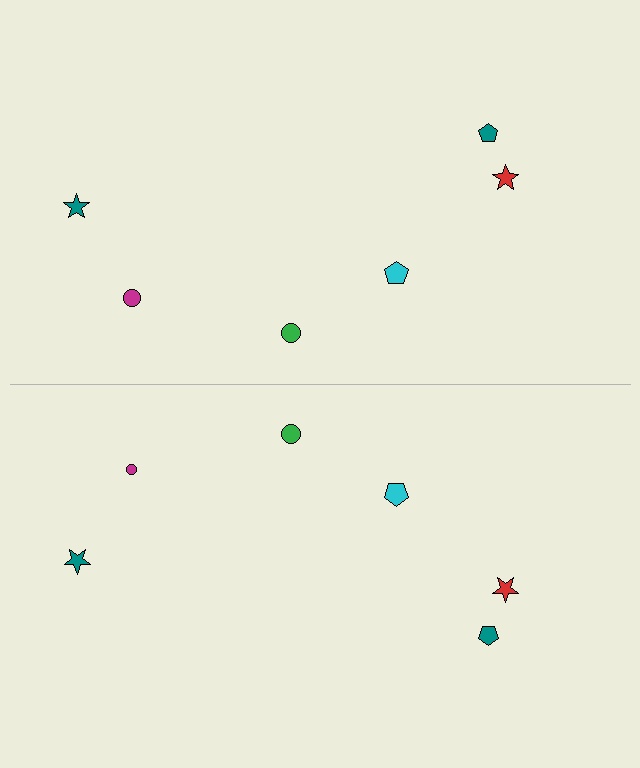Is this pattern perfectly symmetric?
No, the pattern is not perfectly symmetric. The magenta circle on the bottom side has a different size than its mirror counterpart.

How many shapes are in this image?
There are 12 shapes in this image.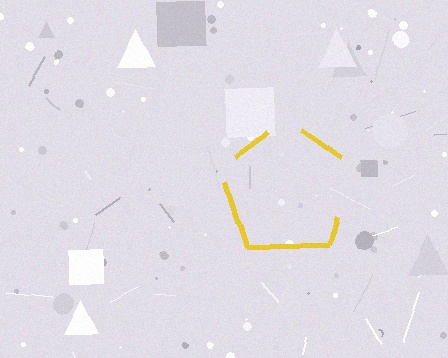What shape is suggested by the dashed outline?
The dashed outline suggests a pentagon.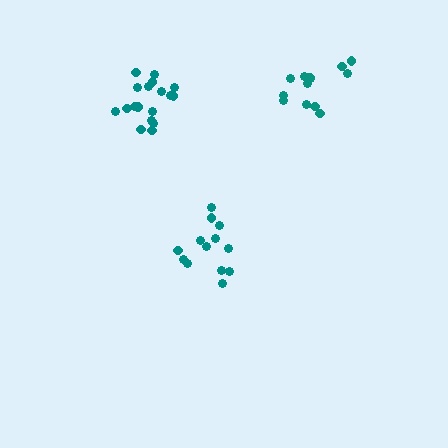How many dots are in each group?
Group 1: 13 dots, Group 2: 13 dots, Group 3: 18 dots (44 total).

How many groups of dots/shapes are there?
There are 3 groups.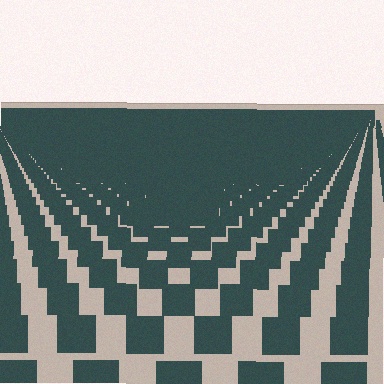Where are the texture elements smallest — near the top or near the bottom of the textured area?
Near the top.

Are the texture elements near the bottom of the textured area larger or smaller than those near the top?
Larger. Near the bottom, elements are closer to the viewer and appear at a bigger on-screen size.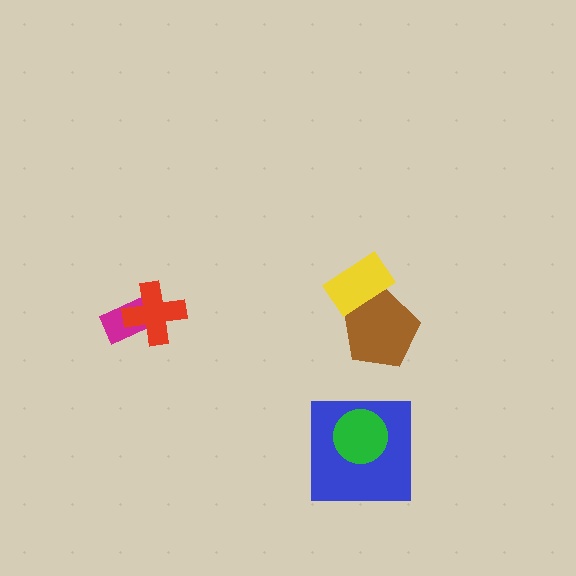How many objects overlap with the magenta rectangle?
1 object overlaps with the magenta rectangle.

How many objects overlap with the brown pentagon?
1 object overlaps with the brown pentagon.